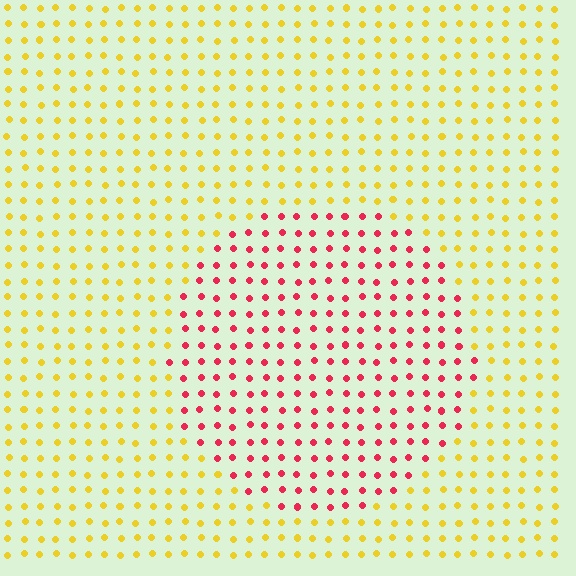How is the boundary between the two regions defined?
The boundary is defined purely by a slight shift in hue (about 65 degrees). Spacing, size, and orientation are identical on both sides.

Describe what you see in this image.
The image is filled with small yellow elements in a uniform arrangement. A circle-shaped region is visible where the elements are tinted to a slightly different hue, forming a subtle color boundary.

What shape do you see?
I see a circle.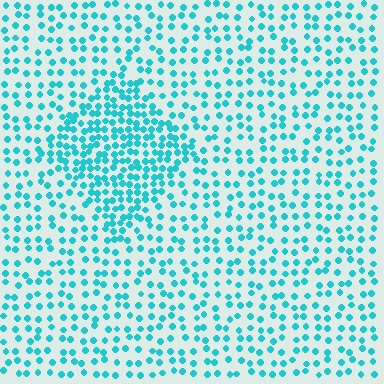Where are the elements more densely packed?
The elements are more densely packed inside the diamond boundary.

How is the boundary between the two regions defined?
The boundary is defined by a change in element density (approximately 2.0x ratio). All elements are the same color, size, and shape.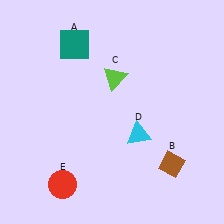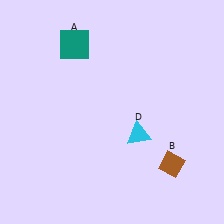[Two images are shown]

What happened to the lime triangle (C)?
The lime triangle (C) was removed in Image 2. It was in the top-right area of Image 1.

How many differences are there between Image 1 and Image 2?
There are 2 differences between the two images.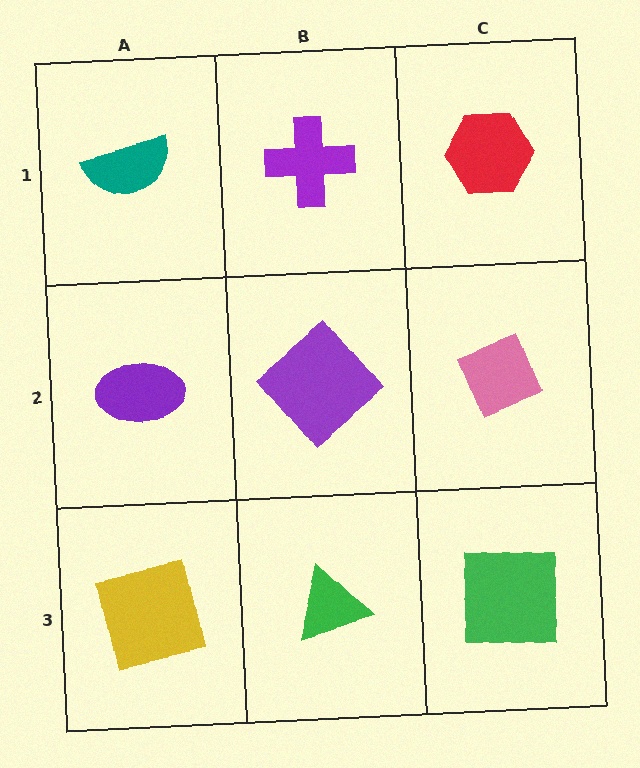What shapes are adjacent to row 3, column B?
A purple diamond (row 2, column B), a yellow square (row 3, column A), a green square (row 3, column C).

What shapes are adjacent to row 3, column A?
A purple ellipse (row 2, column A), a green triangle (row 3, column B).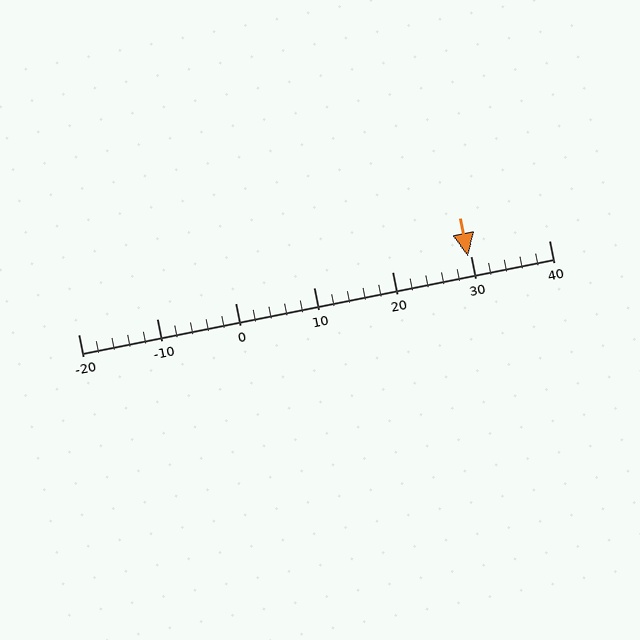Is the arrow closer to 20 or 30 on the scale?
The arrow is closer to 30.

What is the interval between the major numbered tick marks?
The major tick marks are spaced 10 units apart.